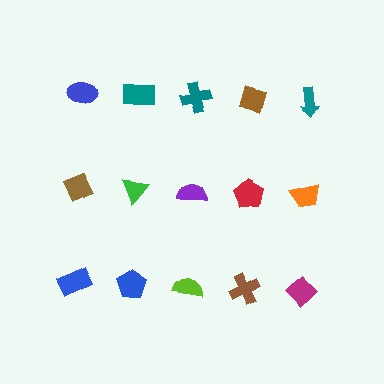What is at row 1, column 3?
A teal cross.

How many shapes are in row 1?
5 shapes.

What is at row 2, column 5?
An orange trapezoid.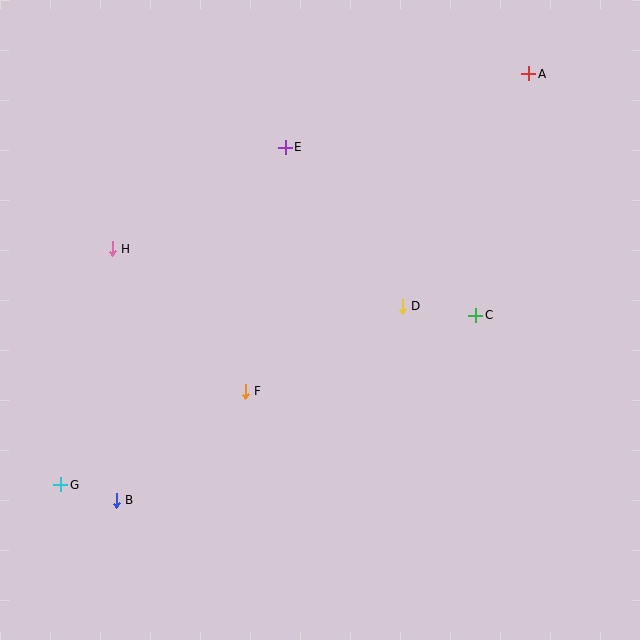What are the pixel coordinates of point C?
Point C is at (476, 315).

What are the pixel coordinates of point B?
Point B is at (116, 500).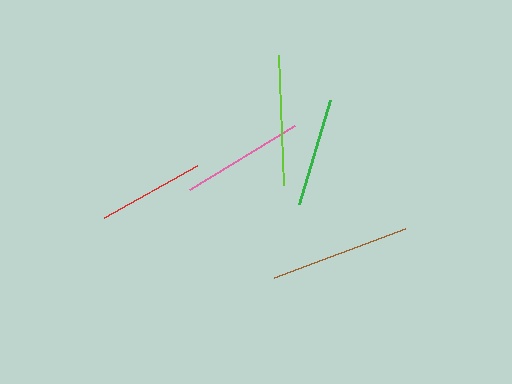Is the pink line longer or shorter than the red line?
The pink line is longer than the red line.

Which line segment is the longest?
The brown line is the longest at approximately 139 pixels.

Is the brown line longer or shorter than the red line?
The brown line is longer than the red line.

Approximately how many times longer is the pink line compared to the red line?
The pink line is approximately 1.2 times the length of the red line.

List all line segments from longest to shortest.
From longest to shortest: brown, lime, pink, green, red.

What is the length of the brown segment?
The brown segment is approximately 139 pixels long.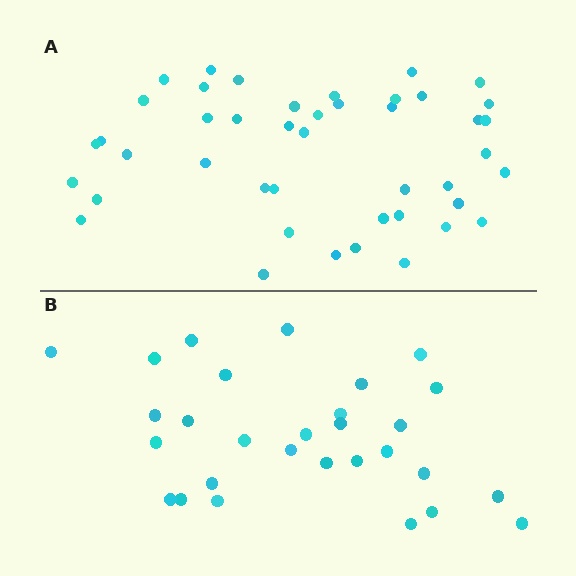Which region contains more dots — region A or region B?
Region A (the top region) has more dots.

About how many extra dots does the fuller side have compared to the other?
Region A has approximately 15 more dots than region B.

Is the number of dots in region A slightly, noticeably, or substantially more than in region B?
Region A has substantially more. The ratio is roughly 1.5 to 1.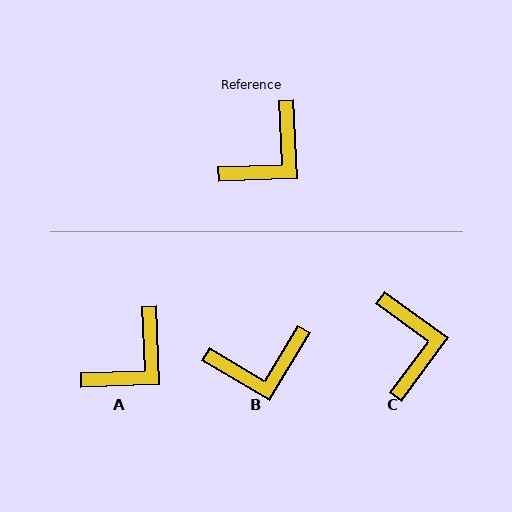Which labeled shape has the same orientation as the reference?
A.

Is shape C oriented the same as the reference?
No, it is off by about 51 degrees.